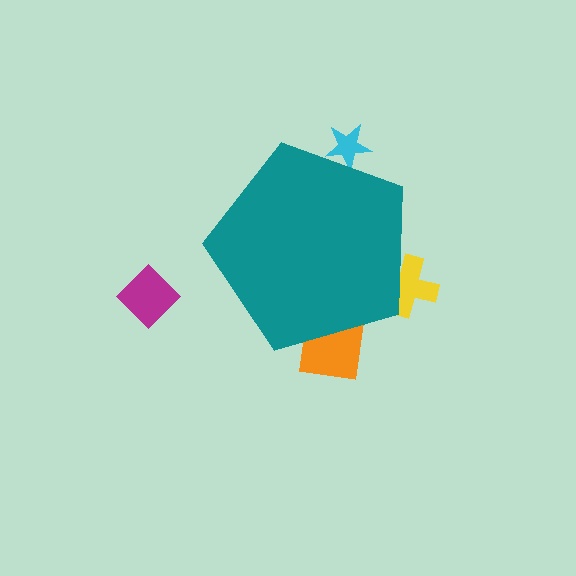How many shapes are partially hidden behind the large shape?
3 shapes are partially hidden.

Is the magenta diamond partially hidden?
No, the magenta diamond is fully visible.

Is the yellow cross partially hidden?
Yes, the yellow cross is partially hidden behind the teal pentagon.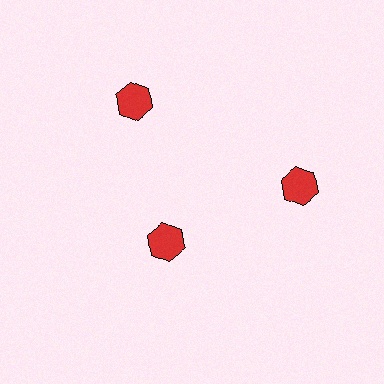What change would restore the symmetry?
The symmetry would be restored by moving it outward, back onto the ring so that all 3 hexagons sit at equal angles and equal distance from the center.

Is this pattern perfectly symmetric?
No. The 3 red hexagons are arranged in a ring, but one element near the 7 o'clock position is pulled inward toward the center, breaking the 3-fold rotational symmetry.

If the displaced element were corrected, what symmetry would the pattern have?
It would have 3-fold rotational symmetry — the pattern would map onto itself every 120 degrees.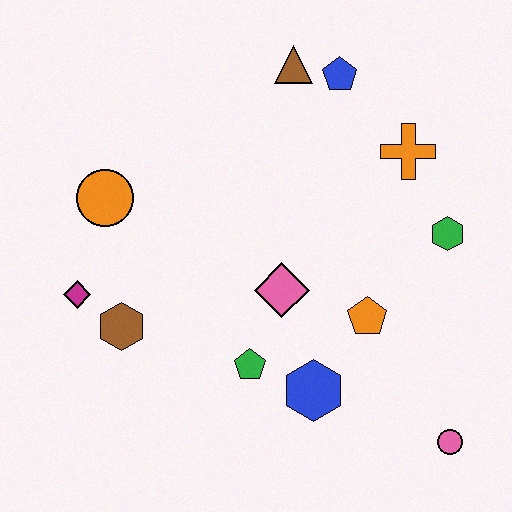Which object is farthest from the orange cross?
The magenta diamond is farthest from the orange cross.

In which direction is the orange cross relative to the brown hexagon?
The orange cross is to the right of the brown hexagon.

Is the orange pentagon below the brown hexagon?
No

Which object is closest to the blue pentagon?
The brown triangle is closest to the blue pentagon.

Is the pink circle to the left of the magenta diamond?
No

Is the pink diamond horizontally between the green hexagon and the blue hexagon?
No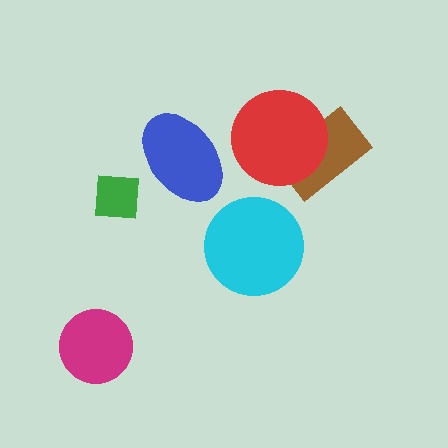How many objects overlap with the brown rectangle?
1 object overlaps with the brown rectangle.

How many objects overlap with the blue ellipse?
0 objects overlap with the blue ellipse.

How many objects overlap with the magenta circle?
0 objects overlap with the magenta circle.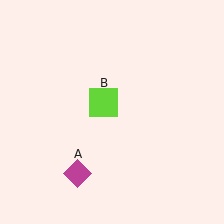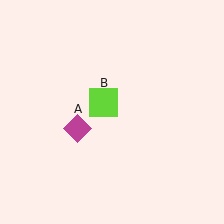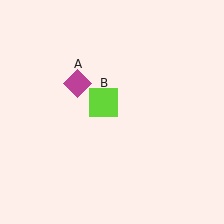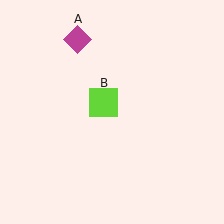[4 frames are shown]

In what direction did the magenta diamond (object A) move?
The magenta diamond (object A) moved up.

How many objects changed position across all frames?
1 object changed position: magenta diamond (object A).